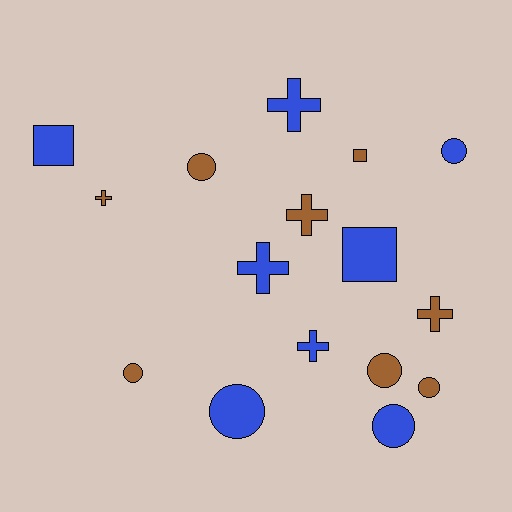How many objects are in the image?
There are 16 objects.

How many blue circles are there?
There are 3 blue circles.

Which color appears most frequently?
Brown, with 8 objects.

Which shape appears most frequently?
Circle, with 7 objects.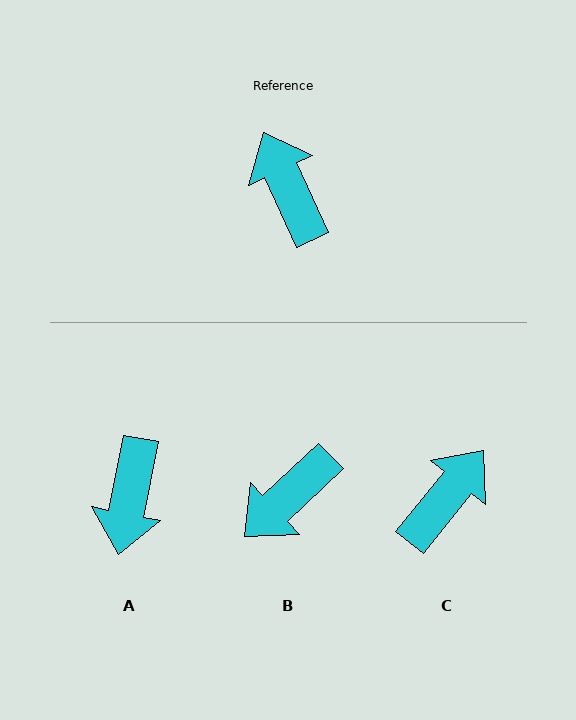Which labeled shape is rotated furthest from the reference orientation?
A, about 144 degrees away.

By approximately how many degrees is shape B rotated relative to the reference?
Approximately 108 degrees counter-clockwise.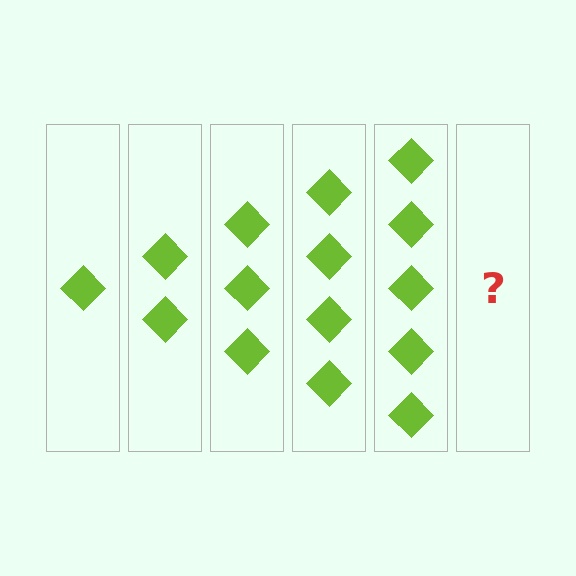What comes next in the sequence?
The next element should be 6 diamonds.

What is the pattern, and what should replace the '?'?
The pattern is that each step adds one more diamond. The '?' should be 6 diamonds.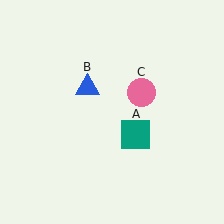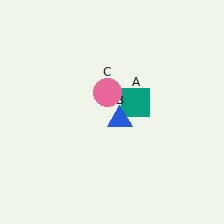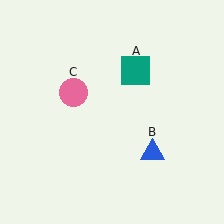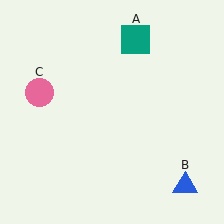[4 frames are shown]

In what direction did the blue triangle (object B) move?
The blue triangle (object B) moved down and to the right.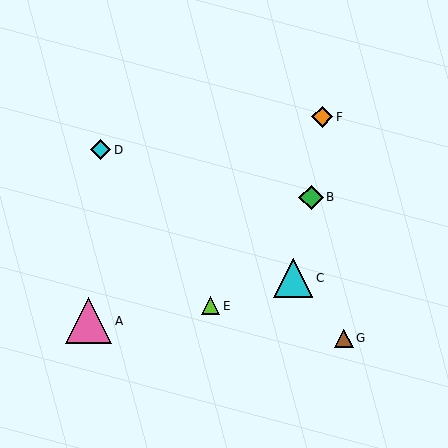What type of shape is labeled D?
Shape D is a cyan diamond.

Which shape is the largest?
The pink triangle (labeled A) is the largest.